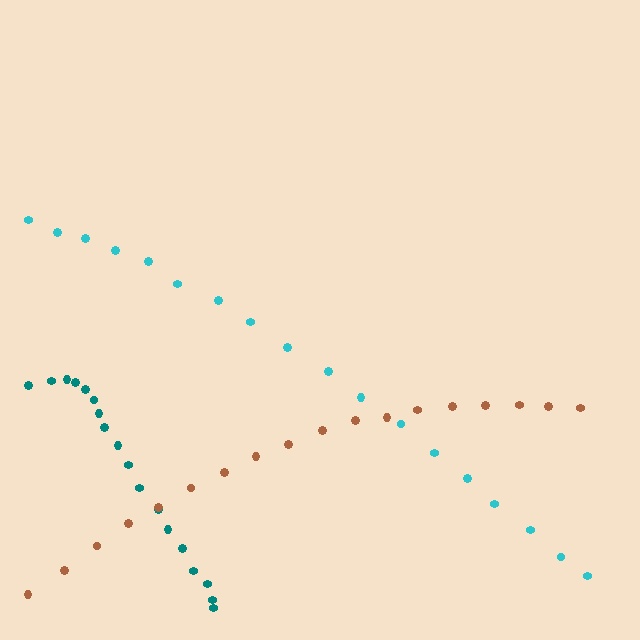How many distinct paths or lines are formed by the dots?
There are 3 distinct paths.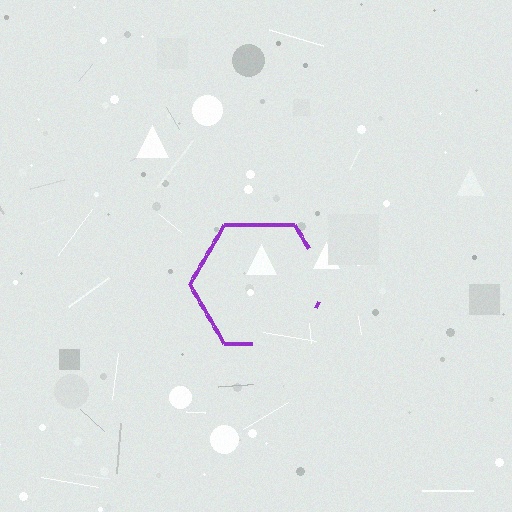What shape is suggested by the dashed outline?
The dashed outline suggests a hexagon.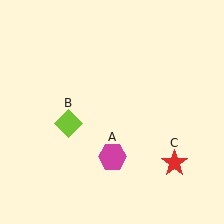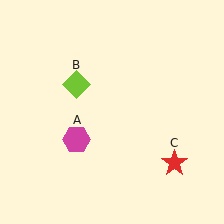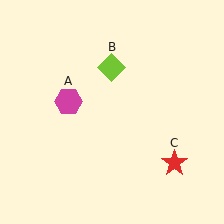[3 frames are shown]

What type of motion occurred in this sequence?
The magenta hexagon (object A), lime diamond (object B) rotated clockwise around the center of the scene.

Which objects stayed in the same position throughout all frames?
Red star (object C) remained stationary.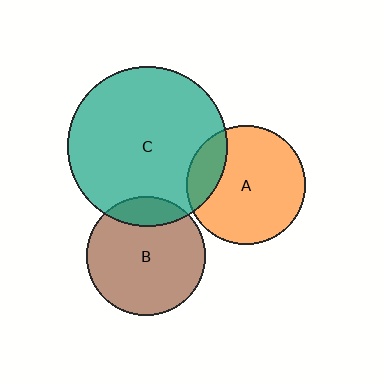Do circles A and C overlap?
Yes.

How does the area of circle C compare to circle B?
Approximately 1.8 times.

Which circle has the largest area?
Circle C (teal).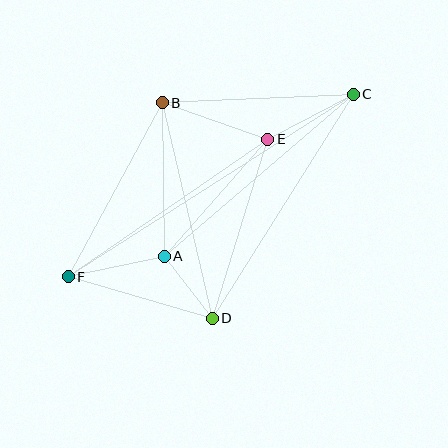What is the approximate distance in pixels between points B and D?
The distance between B and D is approximately 221 pixels.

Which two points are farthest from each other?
Points C and F are farthest from each other.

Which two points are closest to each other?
Points A and D are closest to each other.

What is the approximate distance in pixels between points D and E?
The distance between D and E is approximately 187 pixels.